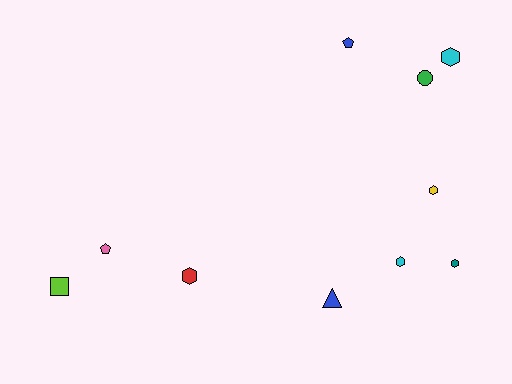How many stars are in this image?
There are no stars.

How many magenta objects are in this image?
There are no magenta objects.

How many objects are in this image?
There are 10 objects.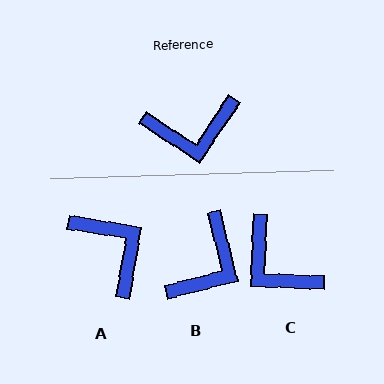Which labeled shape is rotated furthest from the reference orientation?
A, about 114 degrees away.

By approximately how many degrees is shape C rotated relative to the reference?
Approximately 59 degrees clockwise.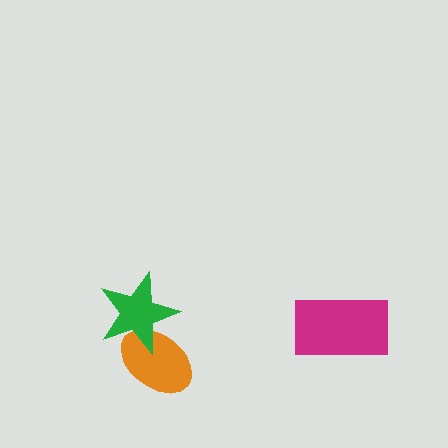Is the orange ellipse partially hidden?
Yes, it is partially covered by another shape.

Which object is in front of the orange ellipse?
The green star is in front of the orange ellipse.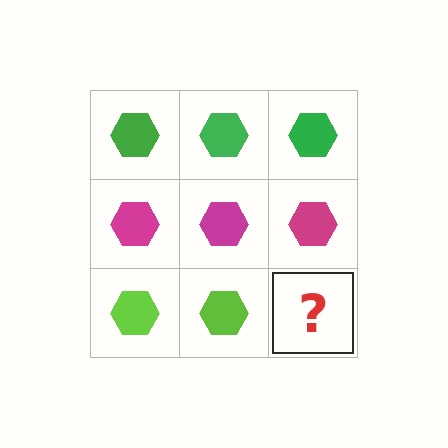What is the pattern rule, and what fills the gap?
The rule is that each row has a consistent color. The gap should be filled with a lime hexagon.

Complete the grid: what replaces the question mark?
The question mark should be replaced with a lime hexagon.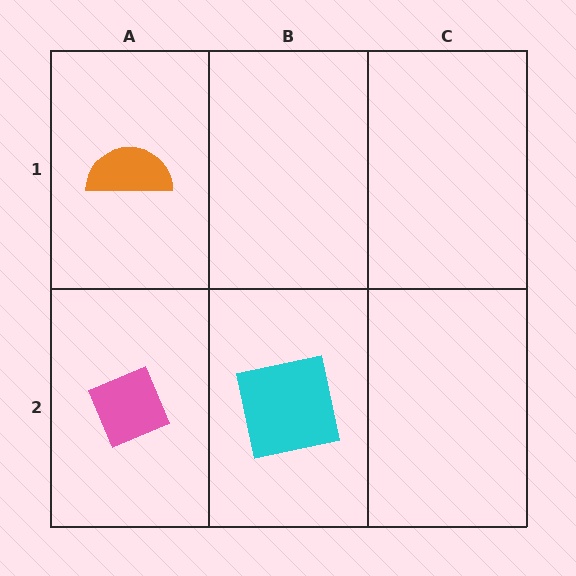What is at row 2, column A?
A pink diamond.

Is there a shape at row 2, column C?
No, that cell is empty.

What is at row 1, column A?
An orange semicircle.